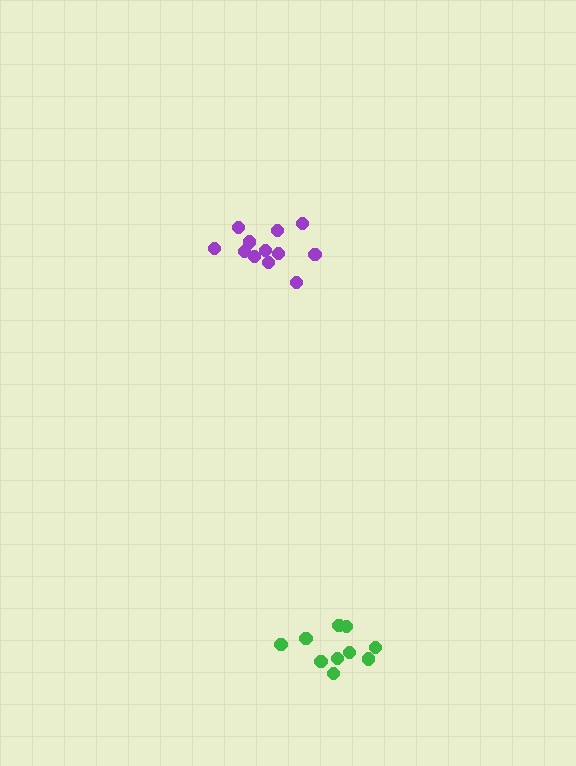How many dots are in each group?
Group 1: 12 dots, Group 2: 10 dots (22 total).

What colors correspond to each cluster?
The clusters are colored: purple, green.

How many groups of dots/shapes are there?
There are 2 groups.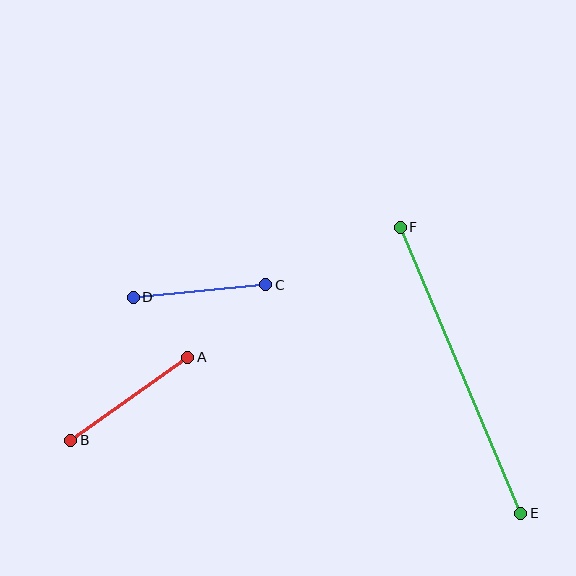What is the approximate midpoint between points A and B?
The midpoint is at approximately (129, 399) pixels.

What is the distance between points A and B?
The distance is approximately 144 pixels.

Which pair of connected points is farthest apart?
Points E and F are farthest apart.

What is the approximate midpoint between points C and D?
The midpoint is at approximately (200, 291) pixels.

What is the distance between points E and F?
The distance is approximately 310 pixels.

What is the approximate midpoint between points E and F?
The midpoint is at approximately (460, 370) pixels.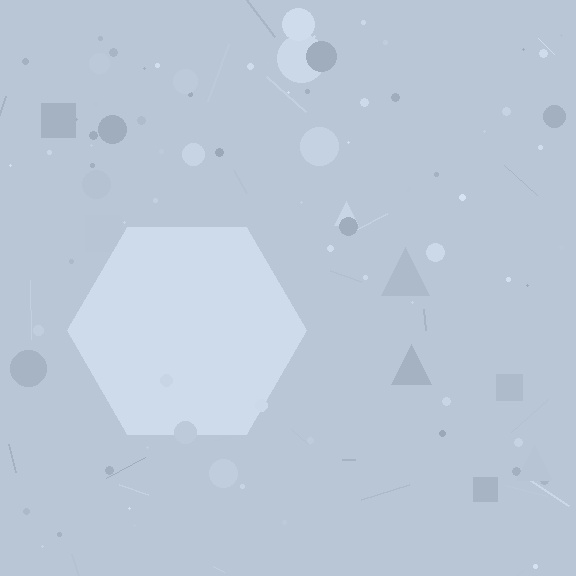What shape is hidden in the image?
A hexagon is hidden in the image.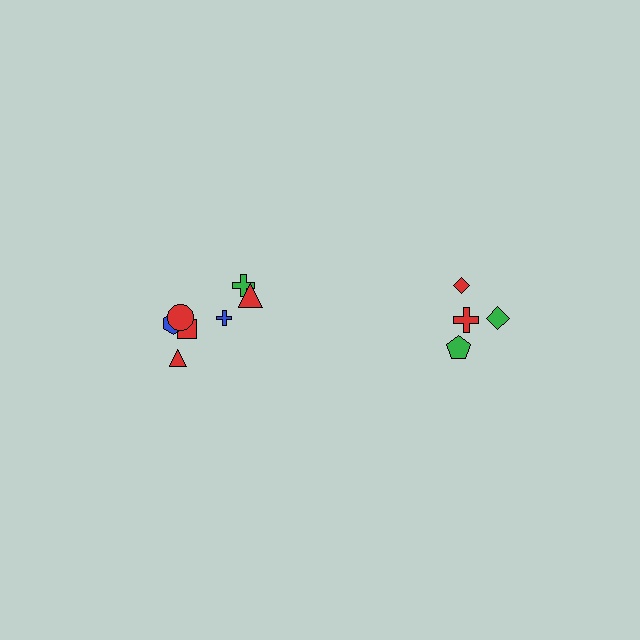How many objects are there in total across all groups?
There are 11 objects.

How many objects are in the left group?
There are 7 objects.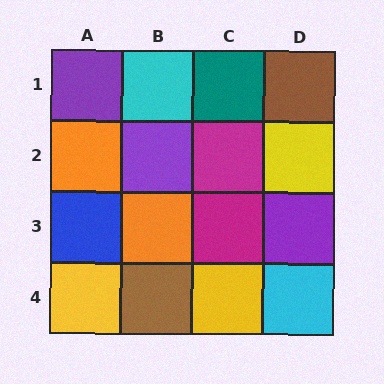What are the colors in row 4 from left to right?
Yellow, brown, yellow, cyan.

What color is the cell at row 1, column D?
Brown.